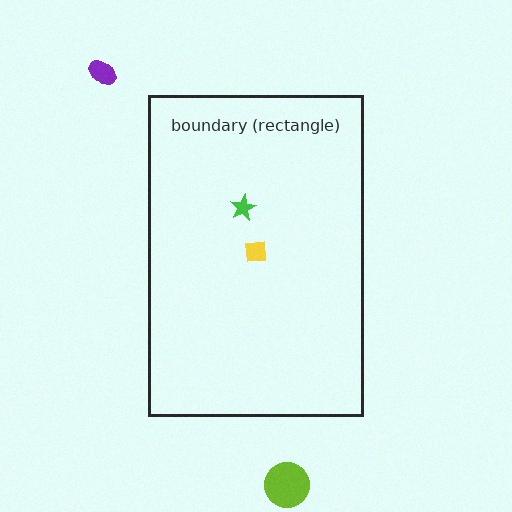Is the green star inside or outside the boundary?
Inside.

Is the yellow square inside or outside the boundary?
Inside.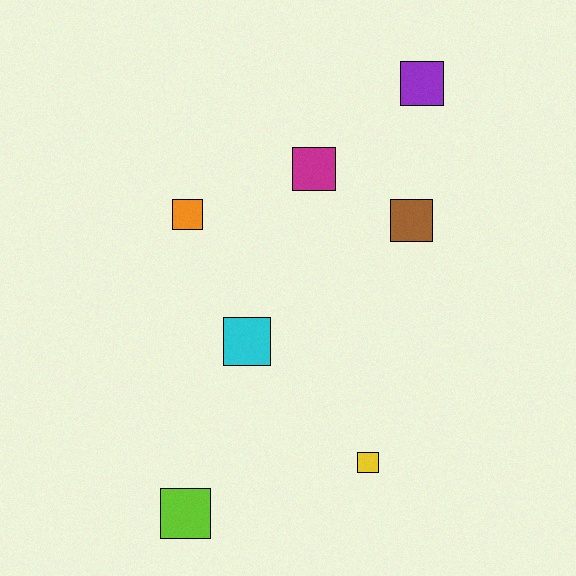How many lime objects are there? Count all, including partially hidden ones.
There is 1 lime object.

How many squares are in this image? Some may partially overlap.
There are 7 squares.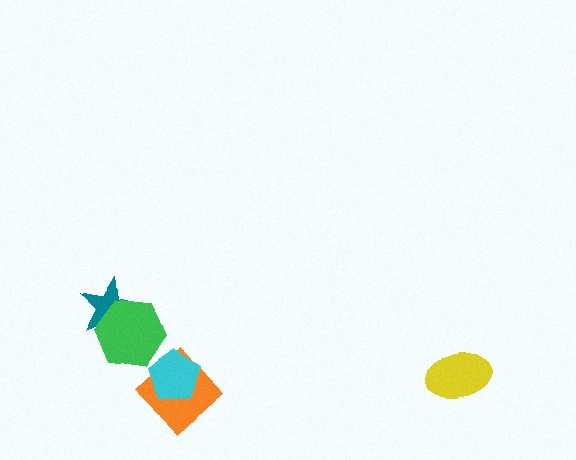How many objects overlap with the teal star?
1 object overlaps with the teal star.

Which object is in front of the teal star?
The green hexagon is in front of the teal star.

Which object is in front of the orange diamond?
The cyan pentagon is in front of the orange diamond.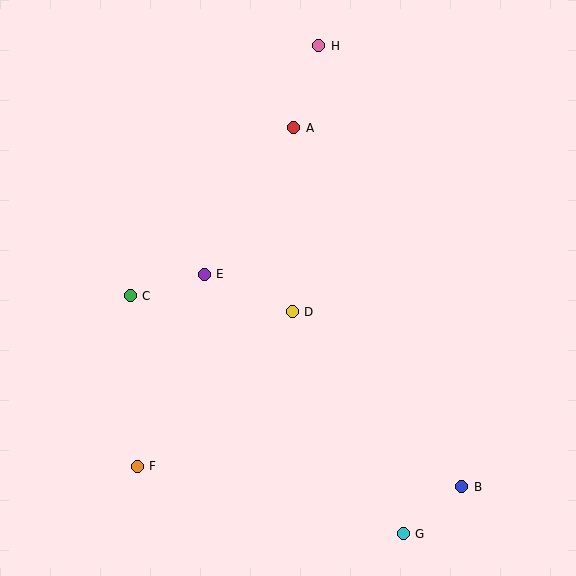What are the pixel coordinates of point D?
Point D is at (292, 312).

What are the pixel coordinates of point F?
Point F is at (137, 466).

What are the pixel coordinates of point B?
Point B is at (462, 487).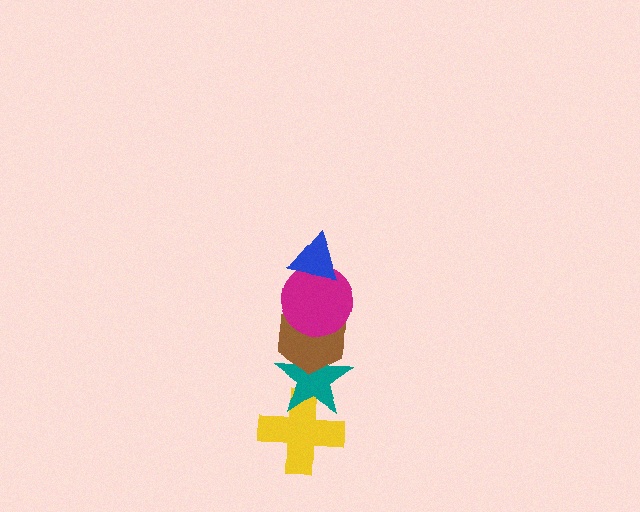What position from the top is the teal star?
The teal star is 4th from the top.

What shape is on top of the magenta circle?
The blue triangle is on top of the magenta circle.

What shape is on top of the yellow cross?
The teal star is on top of the yellow cross.